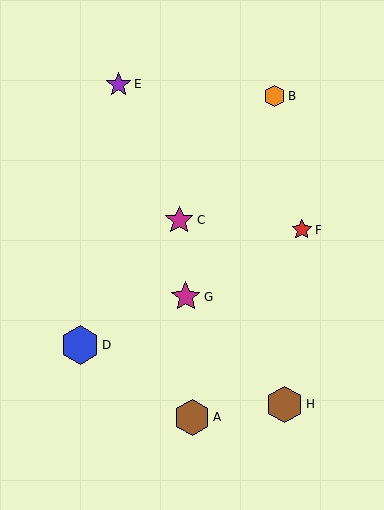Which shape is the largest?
The blue hexagon (labeled D) is the largest.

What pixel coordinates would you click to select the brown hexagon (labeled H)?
Click at (284, 404) to select the brown hexagon H.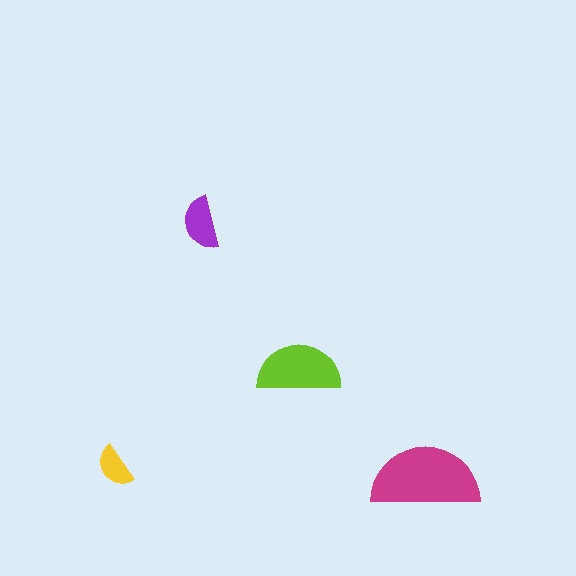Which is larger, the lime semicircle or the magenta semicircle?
The magenta one.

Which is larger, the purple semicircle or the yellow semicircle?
The purple one.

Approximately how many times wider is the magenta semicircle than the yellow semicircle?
About 2.5 times wider.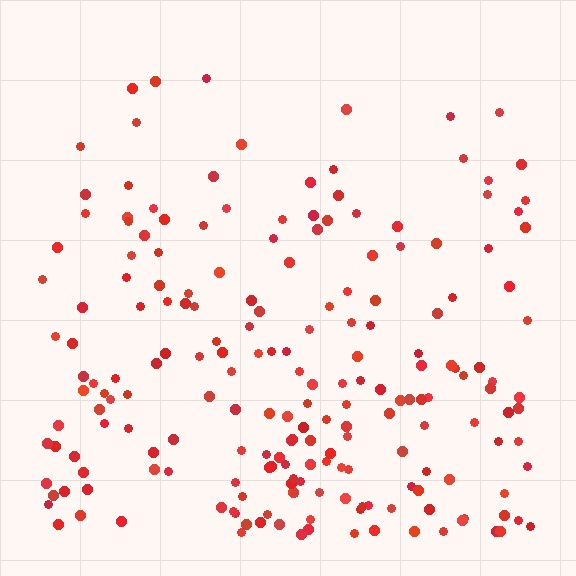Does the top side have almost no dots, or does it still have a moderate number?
Still a moderate number, just noticeably fewer than the bottom.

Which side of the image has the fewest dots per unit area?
The top.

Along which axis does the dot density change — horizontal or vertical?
Vertical.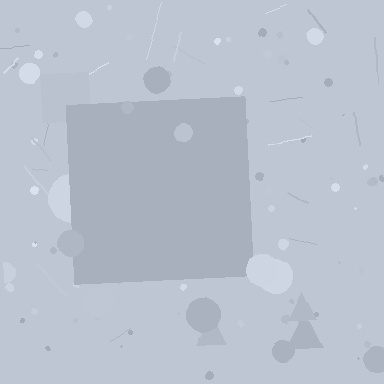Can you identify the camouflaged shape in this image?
The camouflaged shape is a square.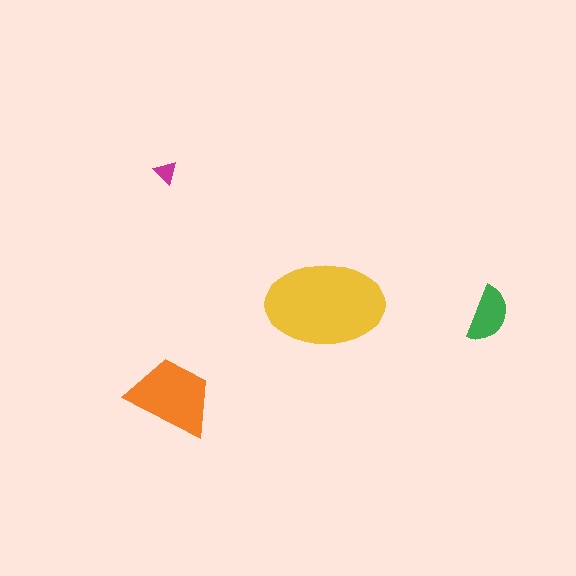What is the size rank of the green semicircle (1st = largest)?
3rd.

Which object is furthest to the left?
The magenta triangle is leftmost.